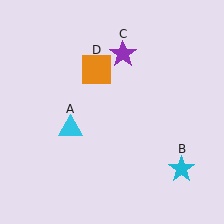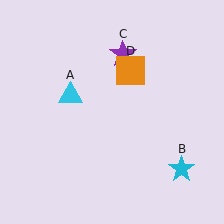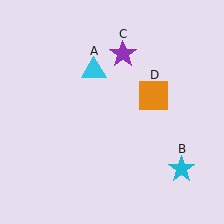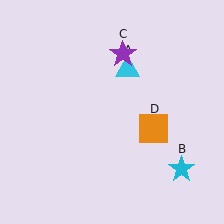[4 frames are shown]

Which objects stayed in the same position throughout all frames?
Cyan star (object B) and purple star (object C) remained stationary.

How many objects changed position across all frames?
2 objects changed position: cyan triangle (object A), orange square (object D).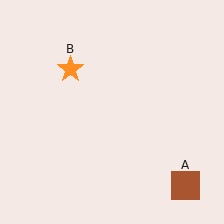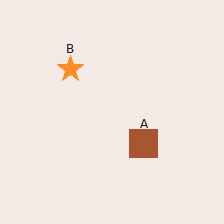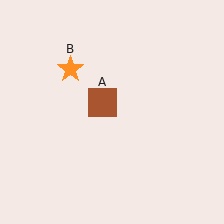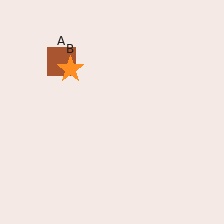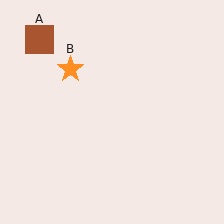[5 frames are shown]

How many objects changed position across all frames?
1 object changed position: brown square (object A).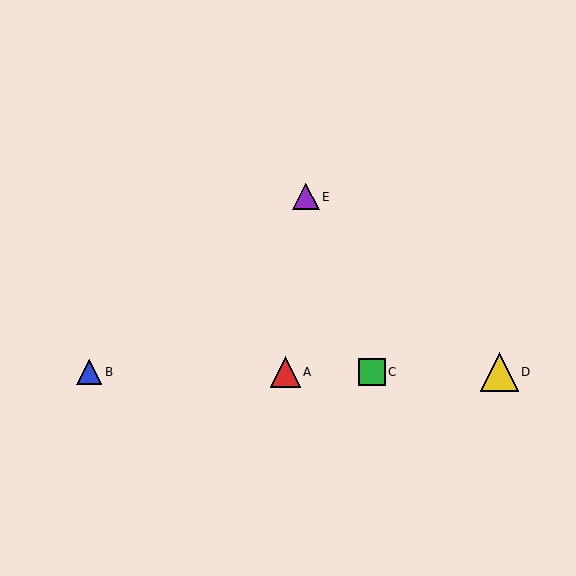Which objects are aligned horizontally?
Objects A, B, C, D are aligned horizontally.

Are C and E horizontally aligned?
No, C is at y≈372 and E is at y≈197.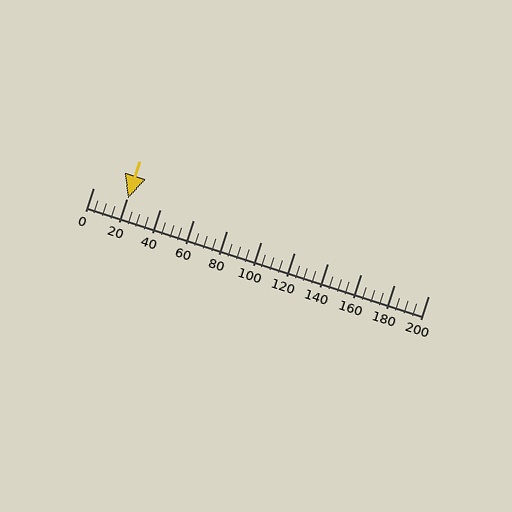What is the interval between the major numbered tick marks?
The major tick marks are spaced 20 units apart.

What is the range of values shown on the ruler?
The ruler shows values from 0 to 200.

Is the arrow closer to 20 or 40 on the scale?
The arrow is closer to 20.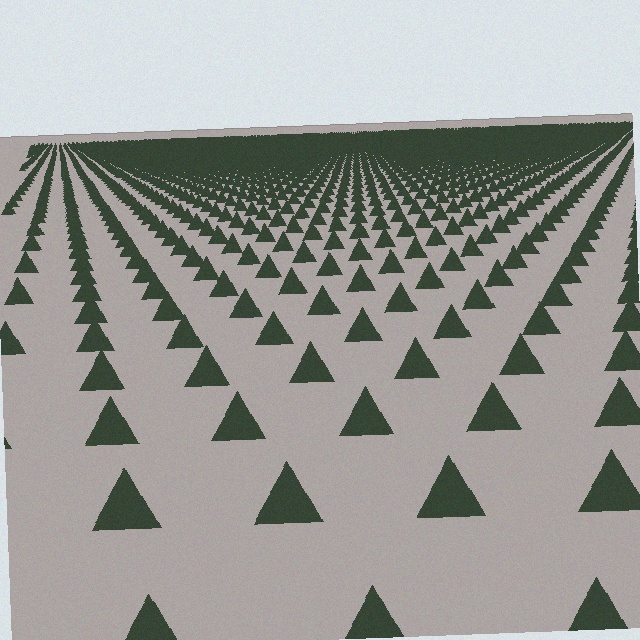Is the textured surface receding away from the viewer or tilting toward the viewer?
The surface is receding away from the viewer. Texture elements get smaller and denser toward the top.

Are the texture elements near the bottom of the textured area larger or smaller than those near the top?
Larger. Near the bottom, elements are closer to the viewer and appear at a bigger on-screen size.